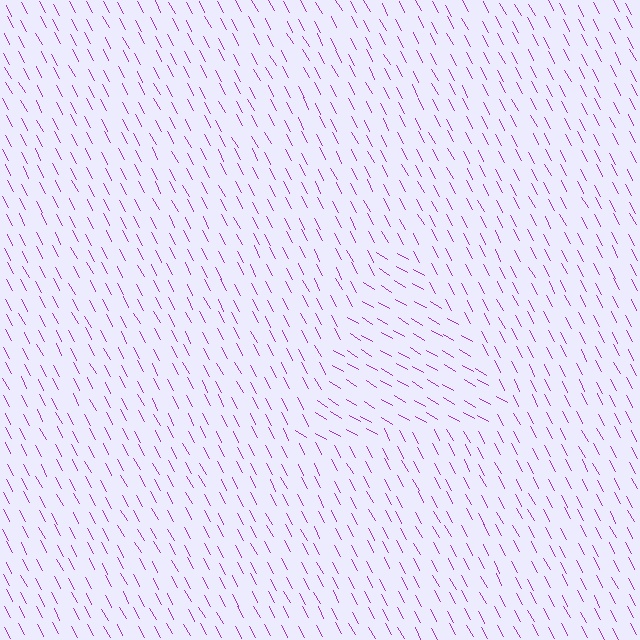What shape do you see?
I see a triangle.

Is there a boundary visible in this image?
Yes, there is a texture boundary formed by a change in line orientation.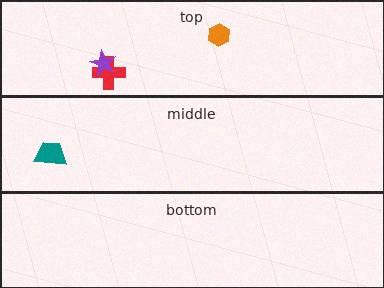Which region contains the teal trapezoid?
The middle region.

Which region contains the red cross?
The top region.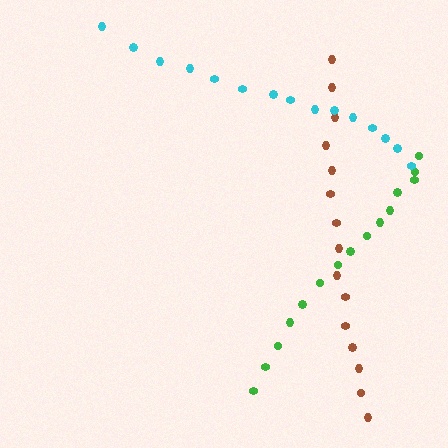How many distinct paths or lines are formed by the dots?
There are 3 distinct paths.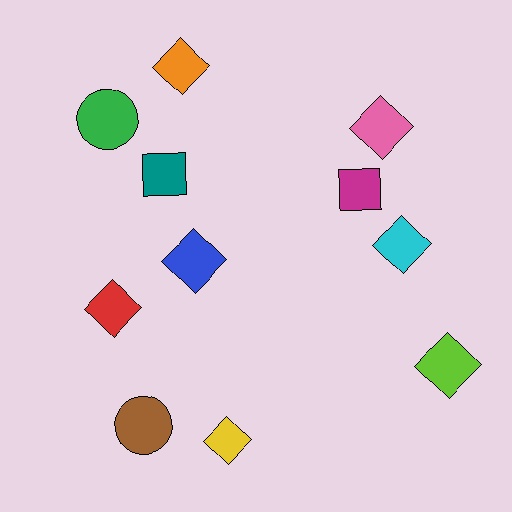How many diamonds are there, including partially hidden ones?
There are 7 diamonds.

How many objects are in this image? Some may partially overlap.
There are 11 objects.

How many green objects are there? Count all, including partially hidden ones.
There is 1 green object.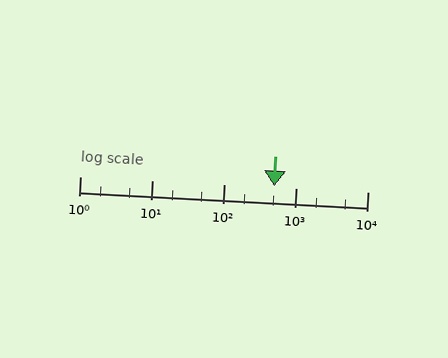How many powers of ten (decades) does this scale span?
The scale spans 4 decades, from 1 to 10000.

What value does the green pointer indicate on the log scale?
The pointer indicates approximately 500.